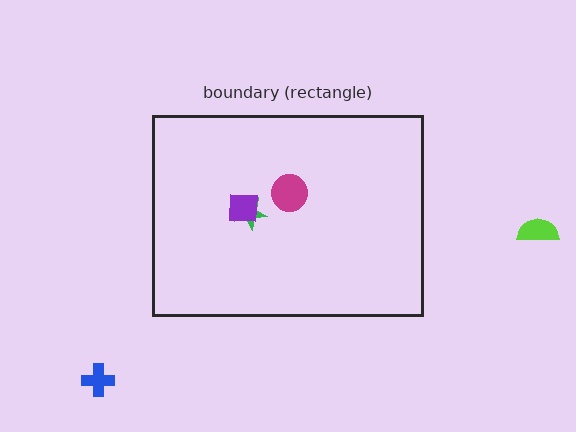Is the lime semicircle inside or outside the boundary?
Outside.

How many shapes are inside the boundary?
3 inside, 2 outside.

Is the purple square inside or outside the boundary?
Inside.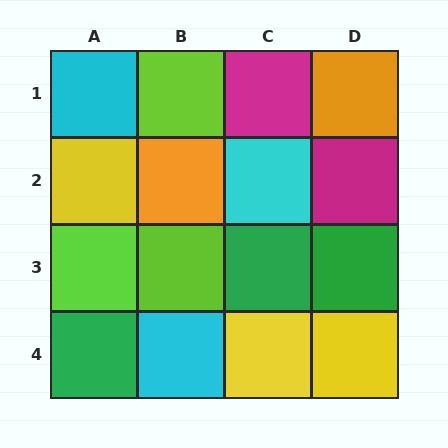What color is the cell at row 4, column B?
Cyan.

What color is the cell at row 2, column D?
Magenta.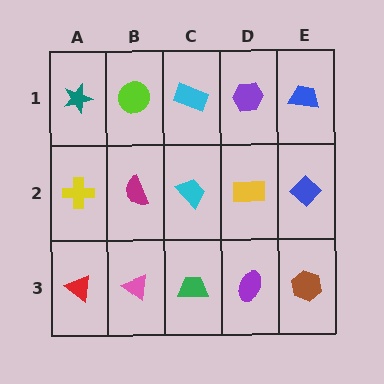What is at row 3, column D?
A purple ellipse.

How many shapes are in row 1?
5 shapes.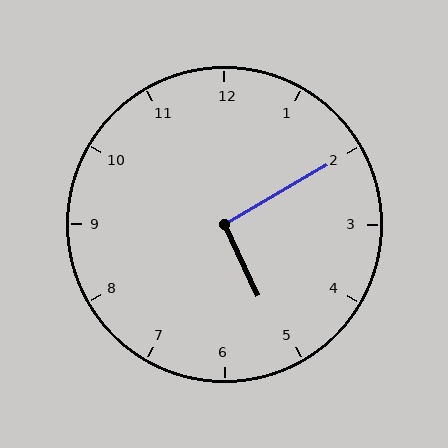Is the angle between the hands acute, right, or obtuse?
It is right.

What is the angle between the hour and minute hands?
Approximately 95 degrees.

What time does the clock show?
5:10.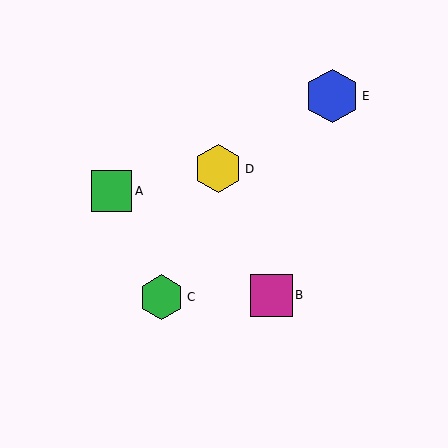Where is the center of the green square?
The center of the green square is at (111, 191).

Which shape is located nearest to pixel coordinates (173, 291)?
The green hexagon (labeled C) at (162, 297) is nearest to that location.